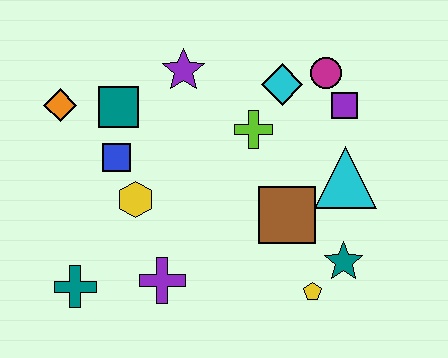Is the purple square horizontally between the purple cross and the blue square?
No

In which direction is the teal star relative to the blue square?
The teal star is to the right of the blue square.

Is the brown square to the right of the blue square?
Yes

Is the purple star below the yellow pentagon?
No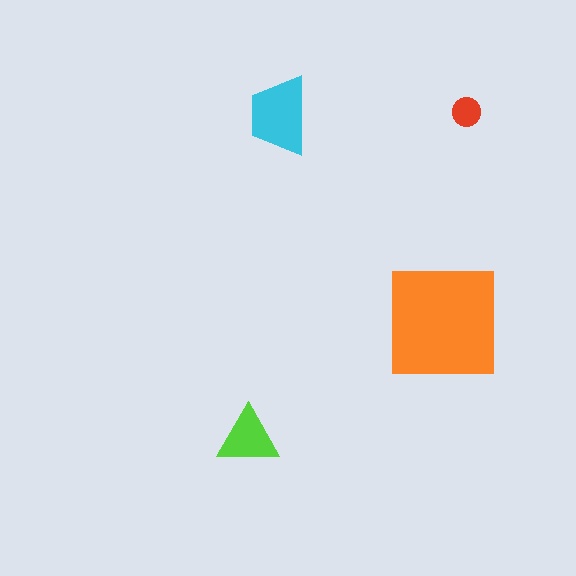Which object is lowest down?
The lime triangle is bottommost.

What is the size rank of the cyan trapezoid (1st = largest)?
2nd.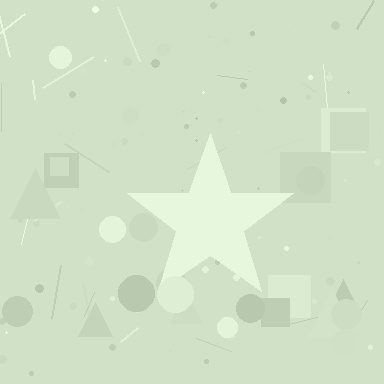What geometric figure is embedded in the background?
A star is embedded in the background.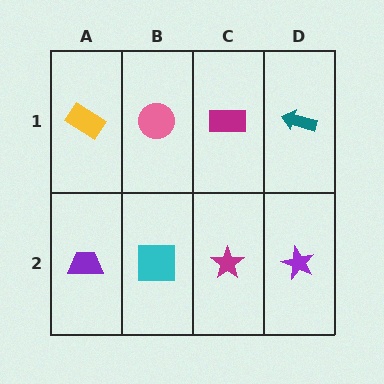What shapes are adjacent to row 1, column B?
A cyan square (row 2, column B), a yellow rectangle (row 1, column A), a magenta rectangle (row 1, column C).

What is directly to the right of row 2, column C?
A purple star.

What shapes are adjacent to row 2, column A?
A yellow rectangle (row 1, column A), a cyan square (row 2, column B).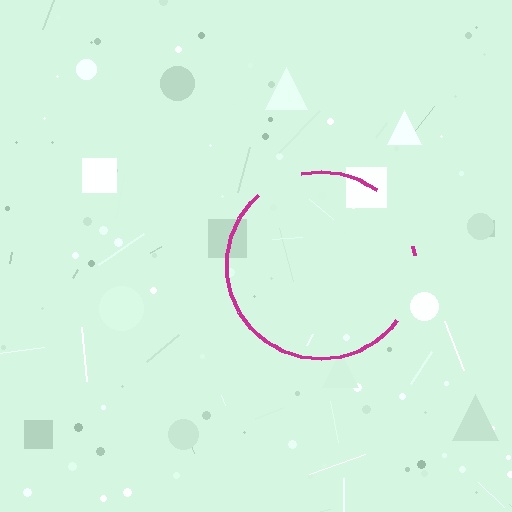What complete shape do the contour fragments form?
The contour fragments form a circle.